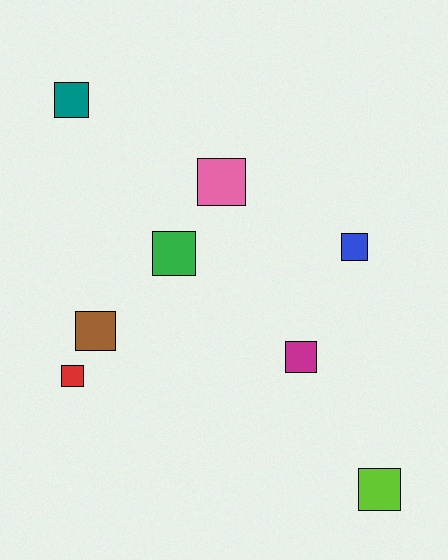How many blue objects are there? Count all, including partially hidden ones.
There is 1 blue object.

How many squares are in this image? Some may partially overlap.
There are 8 squares.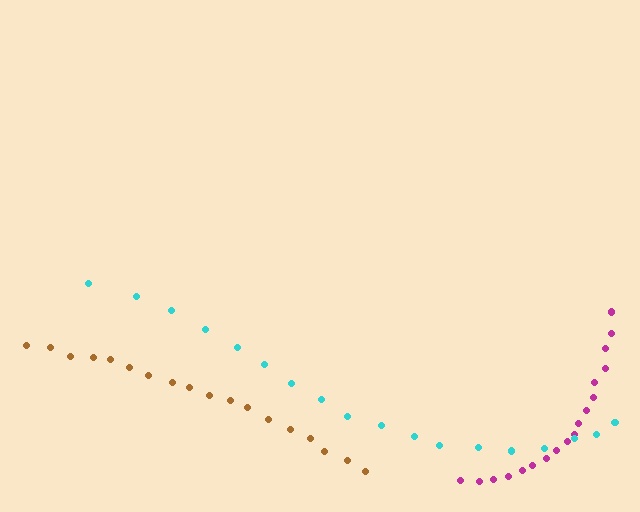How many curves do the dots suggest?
There are 3 distinct paths.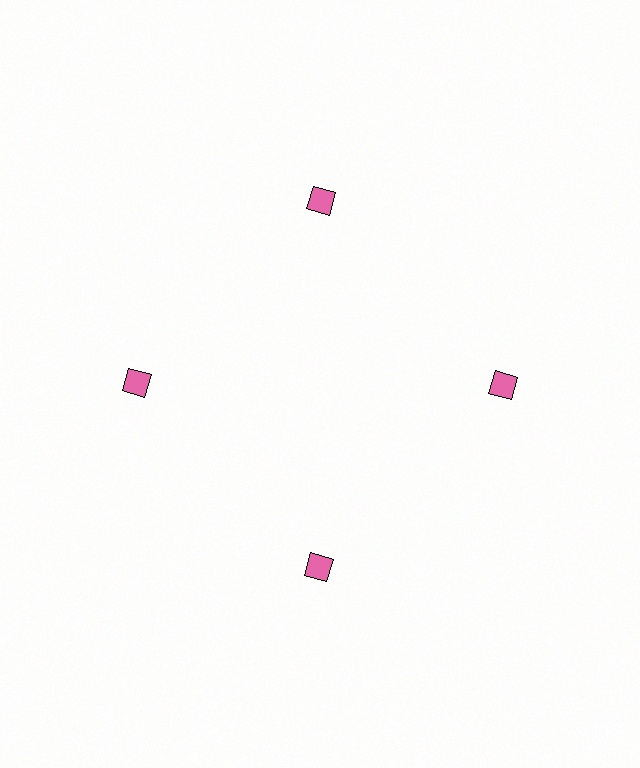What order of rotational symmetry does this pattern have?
This pattern has 4-fold rotational symmetry.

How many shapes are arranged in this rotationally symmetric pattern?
There are 4 shapes, arranged in 4 groups of 1.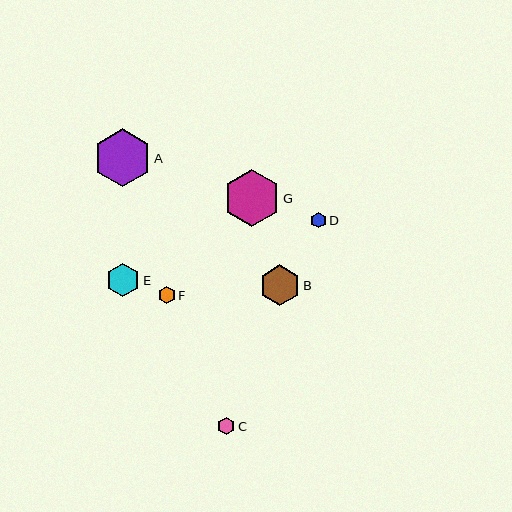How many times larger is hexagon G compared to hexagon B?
Hexagon G is approximately 1.4 times the size of hexagon B.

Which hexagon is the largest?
Hexagon A is the largest with a size of approximately 58 pixels.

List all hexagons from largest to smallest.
From largest to smallest: A, G, B, E, F, C, D.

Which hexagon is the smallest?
Hexagon D is the smallest with a size of approximately 15 pixels.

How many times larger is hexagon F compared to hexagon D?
Hexagon F is approximately 1.1 times the size of hexagon D.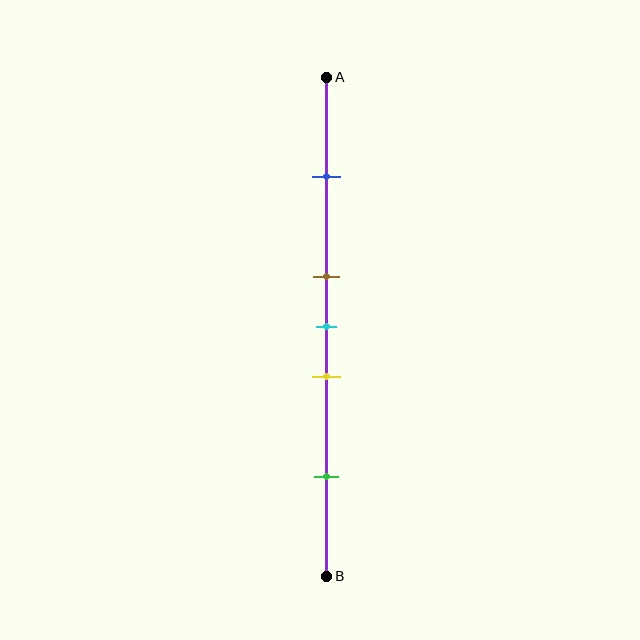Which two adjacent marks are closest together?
The brown and cyan marks are the closest adjacent pair.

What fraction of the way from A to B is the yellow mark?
The yellow mark is approximately 60% (0.6) of the way from A to B.